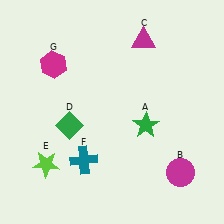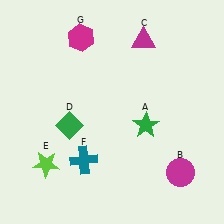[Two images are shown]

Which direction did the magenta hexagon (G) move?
The magenta hexagon (G) moved right.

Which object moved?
The magenta hexagon (G) moved right.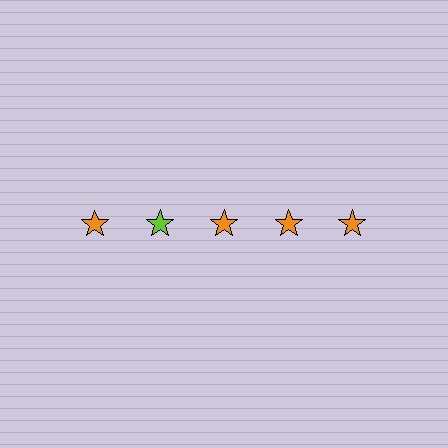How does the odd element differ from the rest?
It has a different color: lime instead of orange.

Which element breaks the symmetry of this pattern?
The lime star in the top row, second from left column breaks the symmetry. All other shapes are orange stars.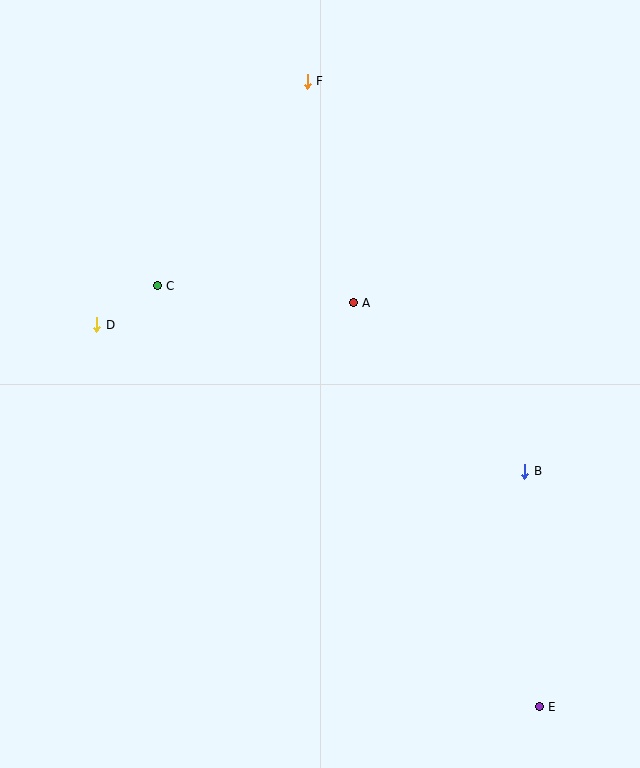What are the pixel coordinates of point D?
Point D is at (97, 325).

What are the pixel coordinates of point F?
Point F is at (307, 81).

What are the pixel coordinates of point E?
Point E is at (539, 707).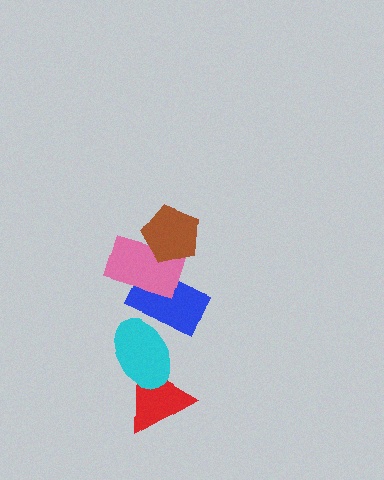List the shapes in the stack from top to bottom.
From top to bottom: the brown pentagon, the pink rectangle, the blue rectangle, the cyan ellipse, the red triangle.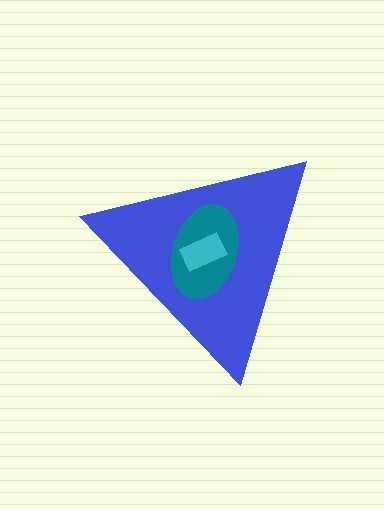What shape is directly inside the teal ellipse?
The cyan rectangle.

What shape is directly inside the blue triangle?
The teal ellipse.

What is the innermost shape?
The cyan rectangle.